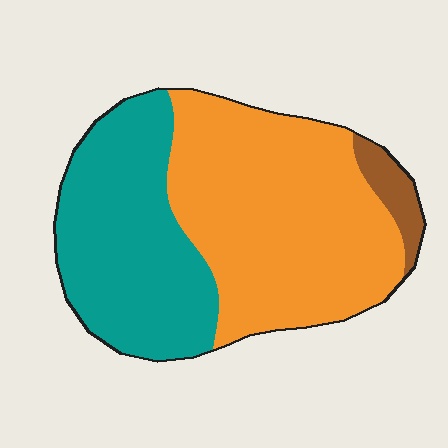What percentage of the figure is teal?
Teal covers around 40% of the figure.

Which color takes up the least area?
Brown, at roughly 5%.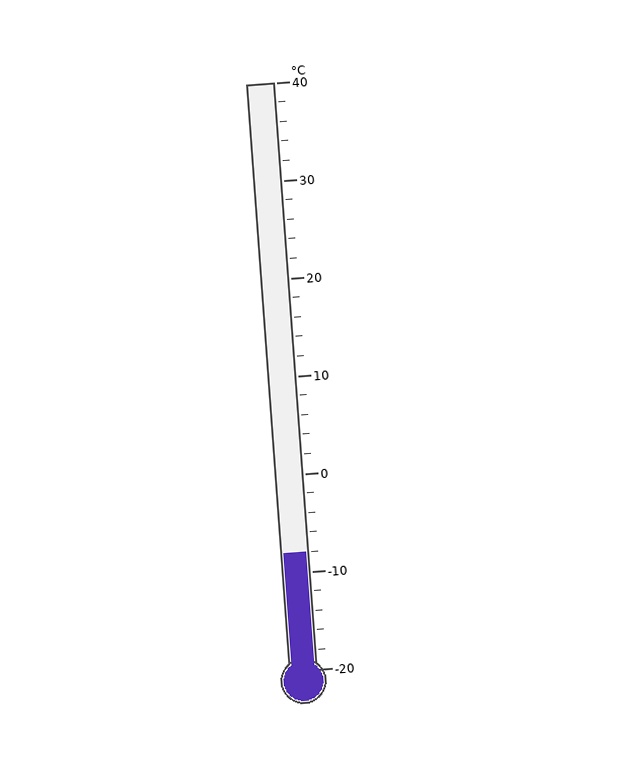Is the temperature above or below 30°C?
The temperature is below 30°C.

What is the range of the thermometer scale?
The thermometer scale ranges from -20°C to 40°C.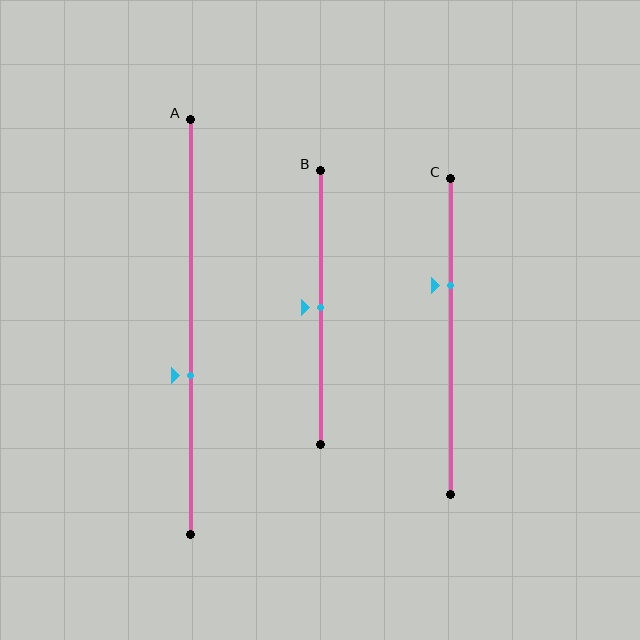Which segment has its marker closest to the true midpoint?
Segment B has its marker closest to the true midpoint.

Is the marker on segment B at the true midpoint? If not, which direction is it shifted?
Yes, the marker on segment B is at the true midpoint.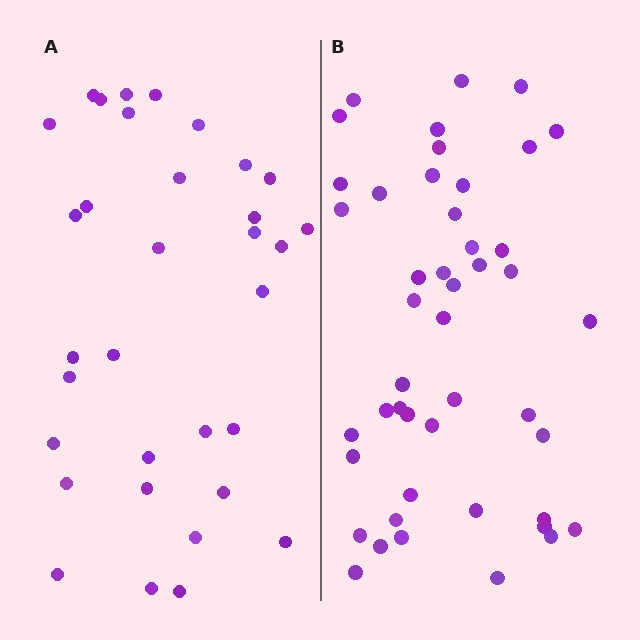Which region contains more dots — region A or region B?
Region B (the right region) has more dots.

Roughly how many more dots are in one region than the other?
Region B has approximately 15 more dots than region A.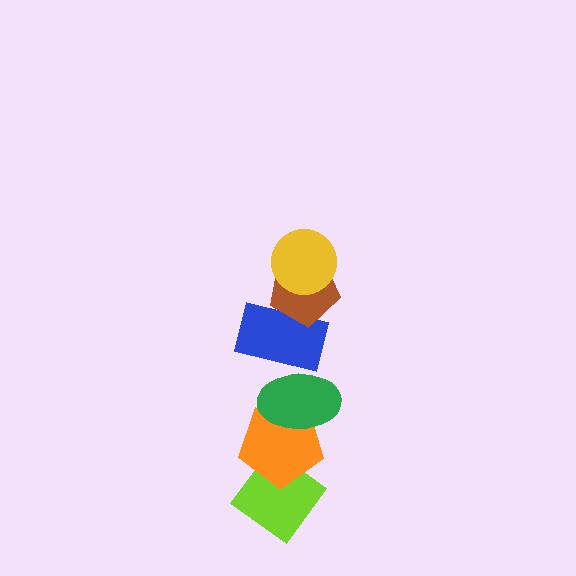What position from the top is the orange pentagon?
The orange pentagon is 5th from the top.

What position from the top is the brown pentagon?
The brown pentagon is 2nd from the top.